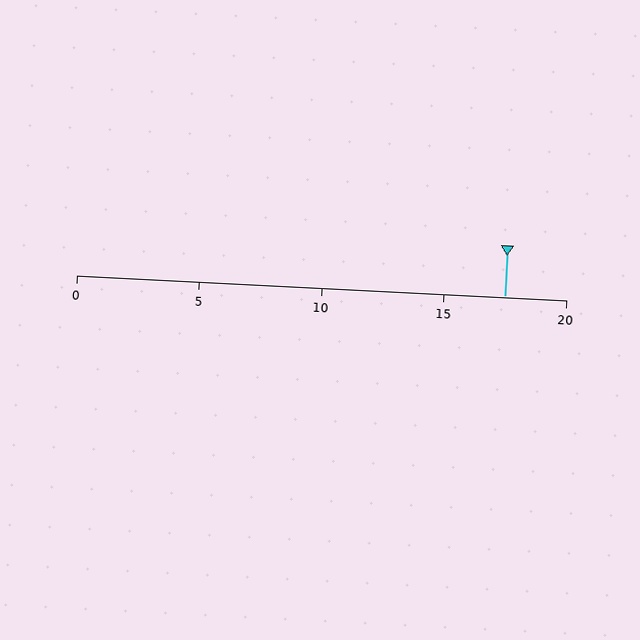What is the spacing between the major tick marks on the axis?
The major ticks are spaced 5 apart.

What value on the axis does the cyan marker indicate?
The marker indicates approximately 17.5.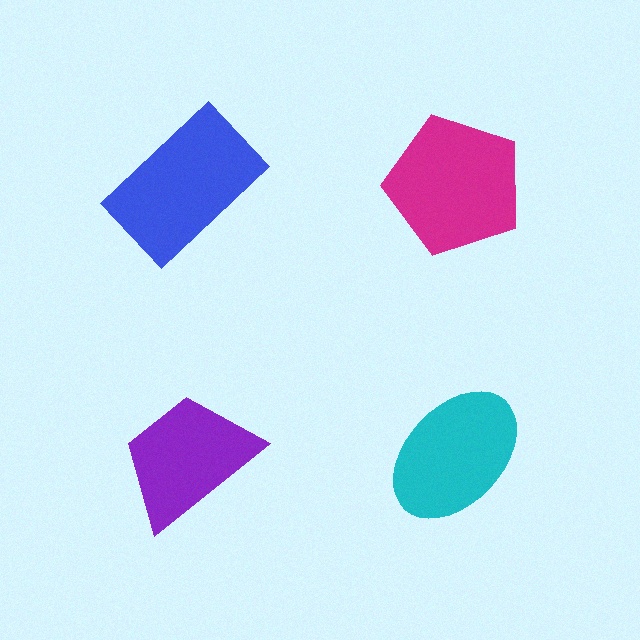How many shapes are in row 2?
2 shapes.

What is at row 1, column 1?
A blue rectangle.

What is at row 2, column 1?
A purple trapezoid.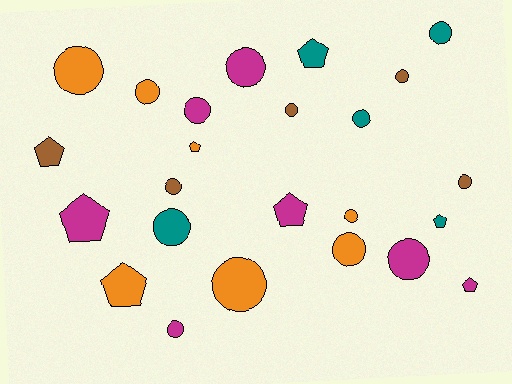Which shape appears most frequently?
Circle, with 16 objects.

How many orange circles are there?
There are 5 orange circles.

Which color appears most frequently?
Orange, with 7 objects.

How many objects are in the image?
There are 24 objects.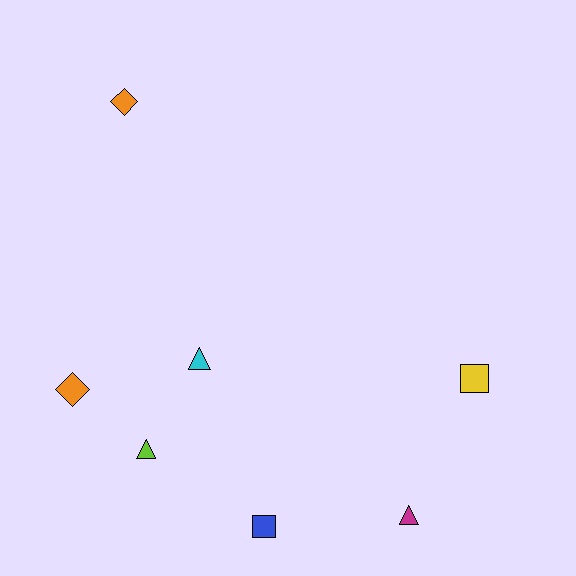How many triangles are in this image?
There are 3 triangles.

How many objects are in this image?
There are 7 objects.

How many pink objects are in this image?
There are no pink objects.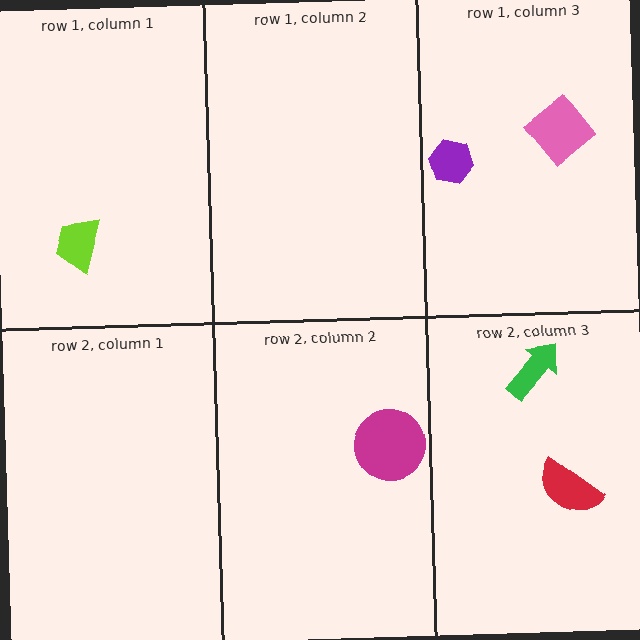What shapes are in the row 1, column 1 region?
The lime trapezoid.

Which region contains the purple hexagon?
The row 1, column 3 region.